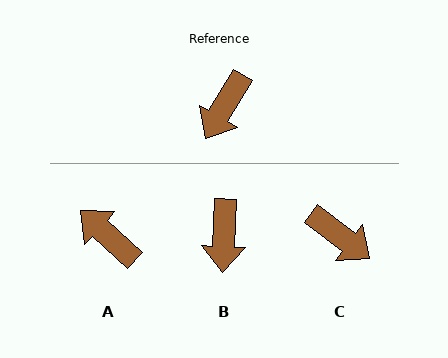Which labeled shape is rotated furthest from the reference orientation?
A, about 102 degrees away.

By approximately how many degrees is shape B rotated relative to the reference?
Approximately 28 degrees counter-clockwise.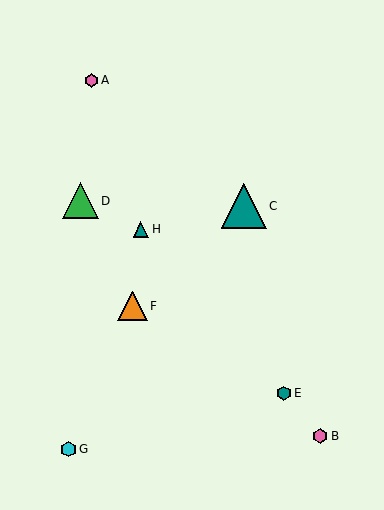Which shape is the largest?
The teal triangle (labeled C) is the largest.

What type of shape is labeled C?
Shape C is a teal triangle.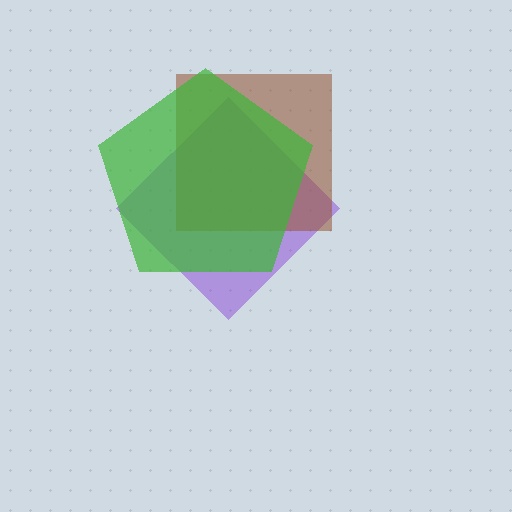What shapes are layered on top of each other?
The layered shapes are: a purple diamond, a brown square, a green pentagon.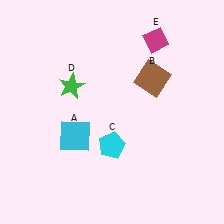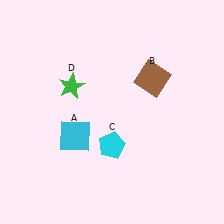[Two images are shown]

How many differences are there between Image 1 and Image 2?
There is 1 difference between the two images.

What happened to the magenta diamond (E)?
The magenta diamond (E) was removed in Image 2. It was in the top-right area of Image 1.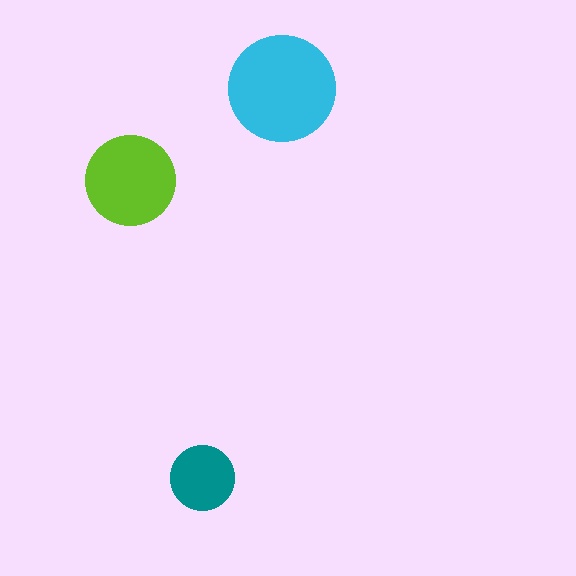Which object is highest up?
The cyan circle is topmost.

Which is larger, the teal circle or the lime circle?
The lime one.